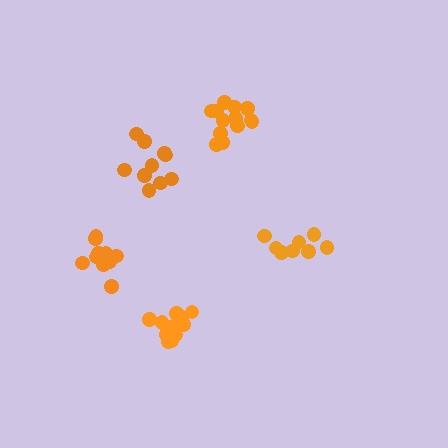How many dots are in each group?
Group 1: 13 dots, Group 2: 8 dots, Group 3: 13 dots, Group 4: 10 dots, Group 5: 10 dots (54 total).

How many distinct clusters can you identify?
There are 5 distinct clusters.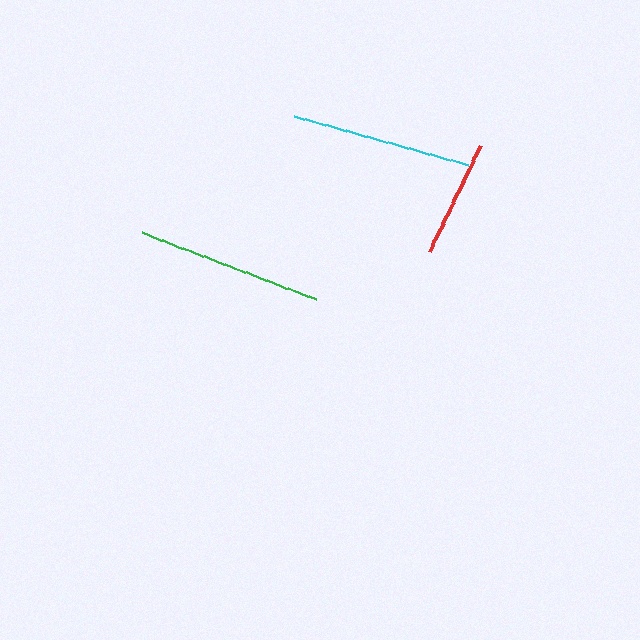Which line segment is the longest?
The green line is the longest at approximately 187 pixels.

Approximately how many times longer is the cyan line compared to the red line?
The cyan line is approximately 1.5 times the length of the red line.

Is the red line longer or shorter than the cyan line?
The cyan line is longer than the red line.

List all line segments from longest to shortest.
From longest to shortest: green, cyan, red.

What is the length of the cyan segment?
The cyan segment is approximately 181 pixels long.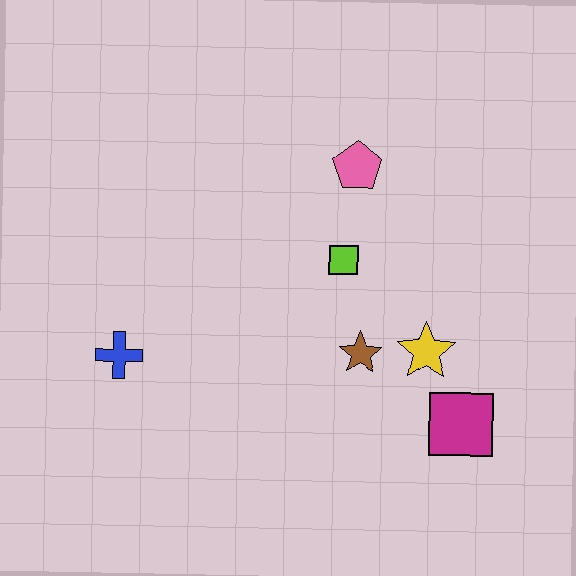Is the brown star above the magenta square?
Yes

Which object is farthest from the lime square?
The blue cross is farthest from the lime square.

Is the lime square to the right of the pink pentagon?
No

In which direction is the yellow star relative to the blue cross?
The yellow star is to the right of the blue cross.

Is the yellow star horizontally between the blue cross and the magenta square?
Yes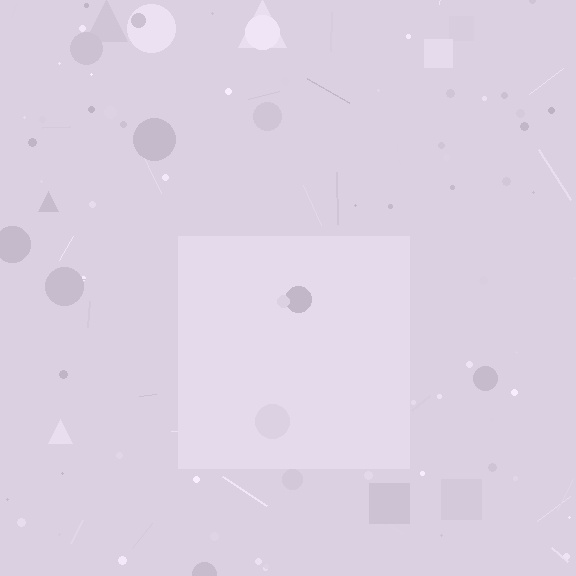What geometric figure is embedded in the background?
A square is embedded in the background.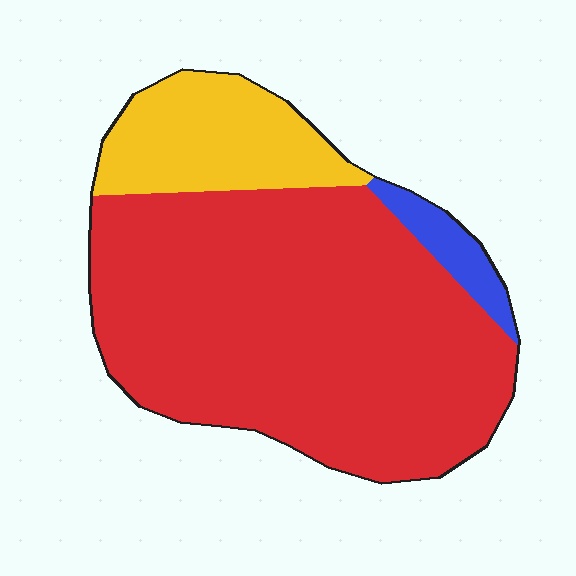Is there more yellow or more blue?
Yellow.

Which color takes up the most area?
Red, at roughly 75%.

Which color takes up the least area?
Blue, at roughly 5%.